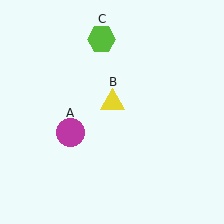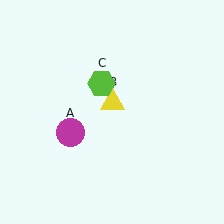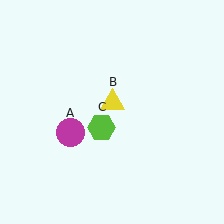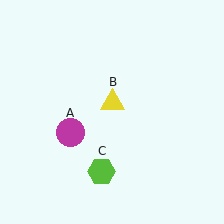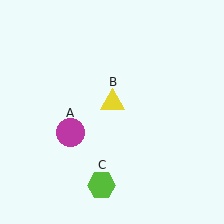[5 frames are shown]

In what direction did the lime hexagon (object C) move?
The lime hexagon (object C) moved down.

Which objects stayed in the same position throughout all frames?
Magenta circle (object A) and yellow triangle (object B) remained stationary.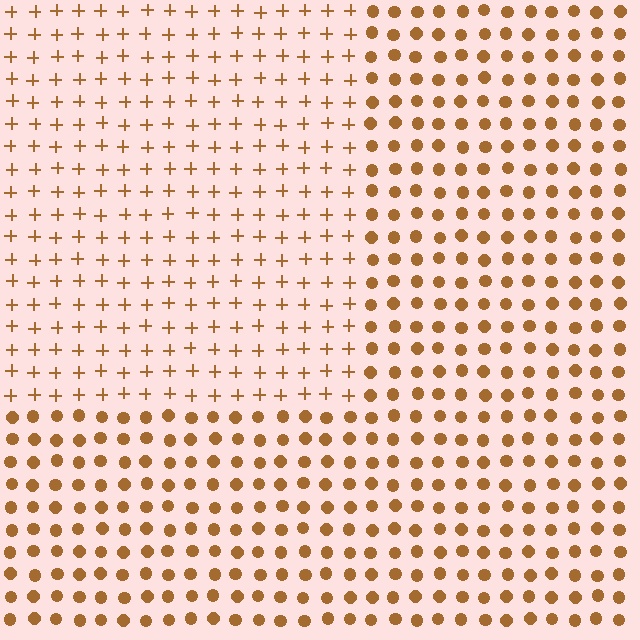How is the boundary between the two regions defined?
The boundary is defined by a change in element shape: plus signs inside vs. circles outside. All elements share the same color and spacing.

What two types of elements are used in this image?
The image uses plus signs inside the rectangle region and circles outside it.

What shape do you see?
I see a rectangle.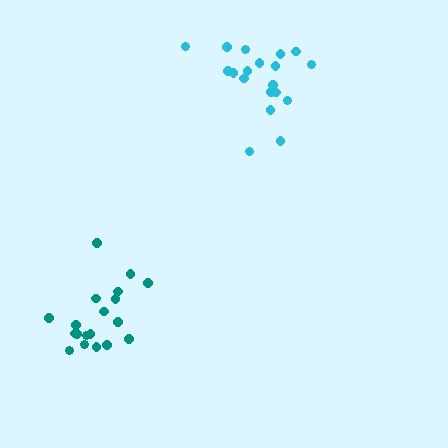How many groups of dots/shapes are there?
There are 2 groups.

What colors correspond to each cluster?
The clusters are colored: teal, cyan.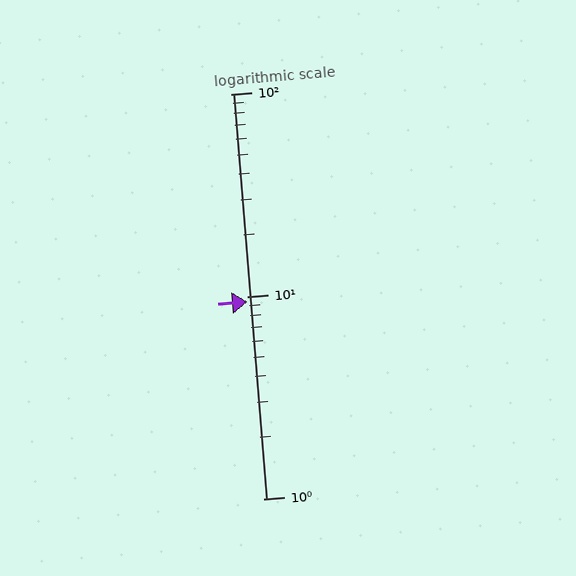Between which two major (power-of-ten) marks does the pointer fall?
The pointer is between 1 and 10.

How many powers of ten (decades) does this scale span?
The scale spans 2 decades, from 1 to 100.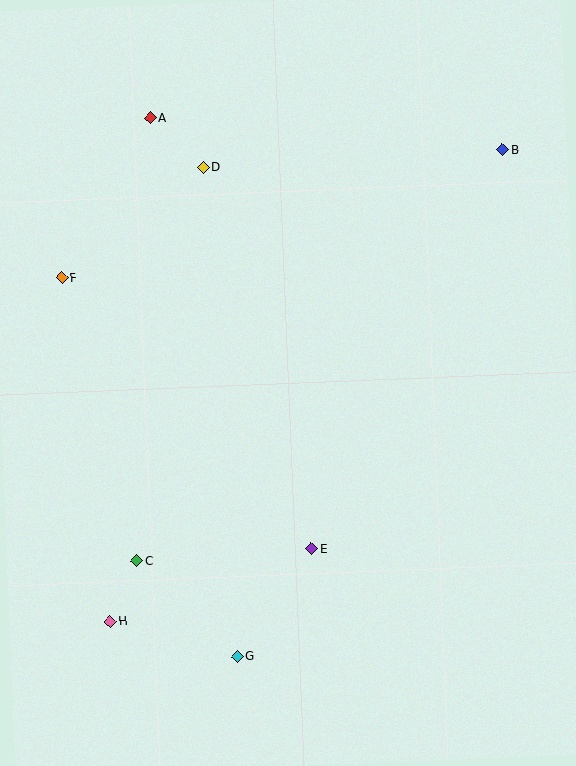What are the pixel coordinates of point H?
Point H is at (110, 621).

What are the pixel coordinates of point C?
Point C is at (137, 561).